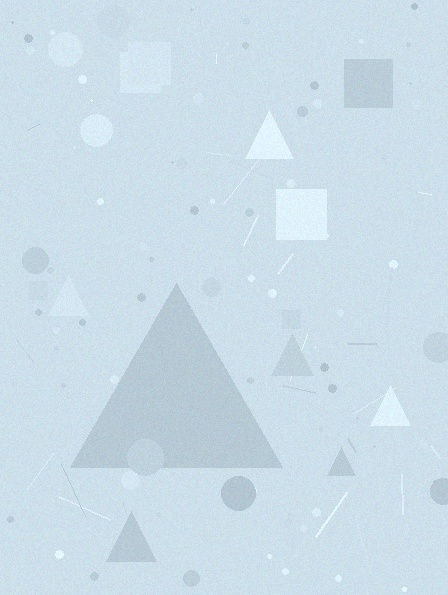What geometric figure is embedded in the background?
A triangle is embedded in the background.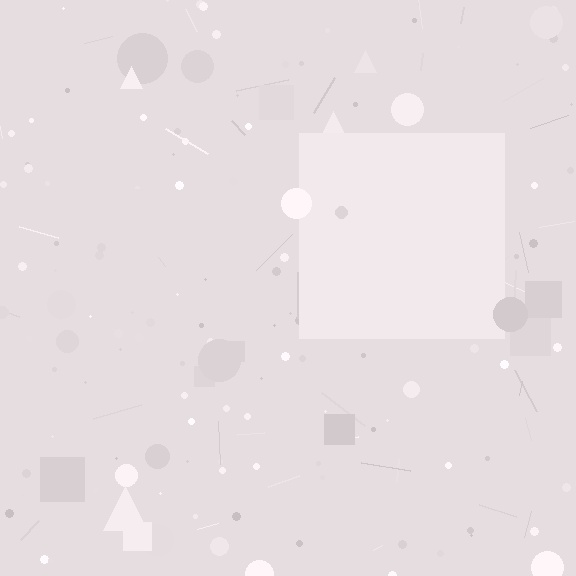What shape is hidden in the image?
A square is hidden in the image.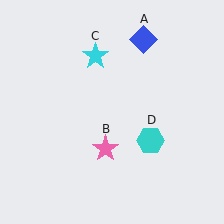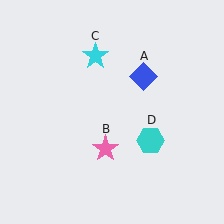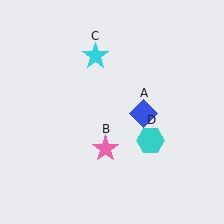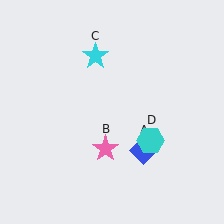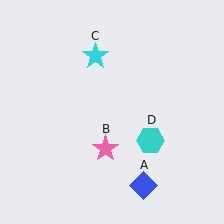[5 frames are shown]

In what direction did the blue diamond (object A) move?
The blue diamond (object A) moved down.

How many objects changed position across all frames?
1 object changed position: blue diamond (object A).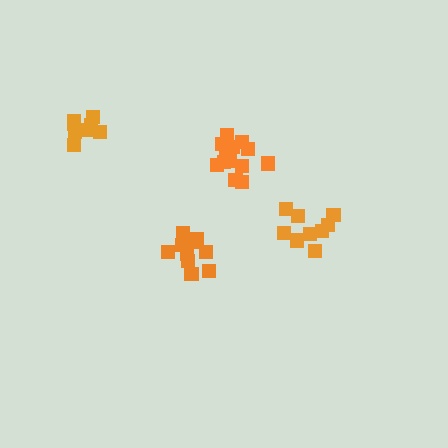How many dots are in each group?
Group 1: 12 dots, Group 2: 9 dots, Group 3: 8 dots, Group 4: 13 dots (42 total).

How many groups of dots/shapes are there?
There are 4 groups.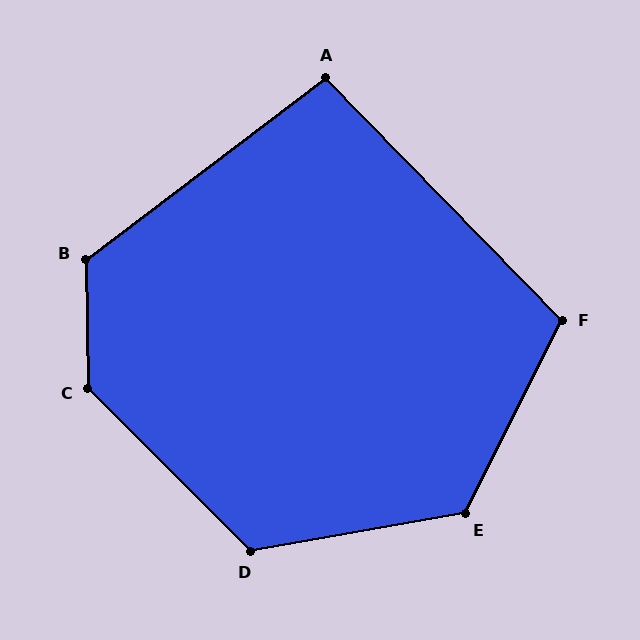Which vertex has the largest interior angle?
C, at approximately 136 degrees.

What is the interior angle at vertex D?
Approximately 125 degrees (obtuse).